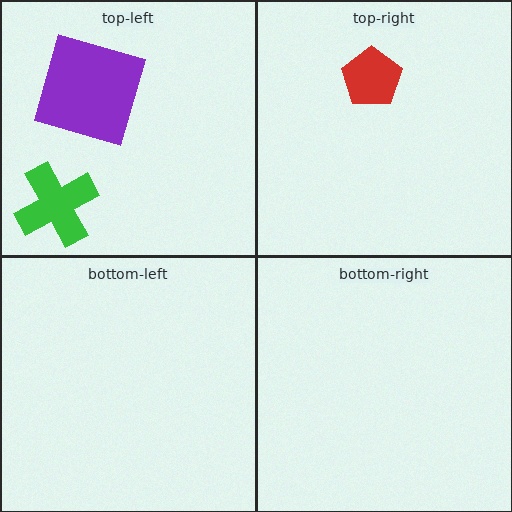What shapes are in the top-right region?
The red pentagon.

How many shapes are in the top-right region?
1.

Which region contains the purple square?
The top-left region.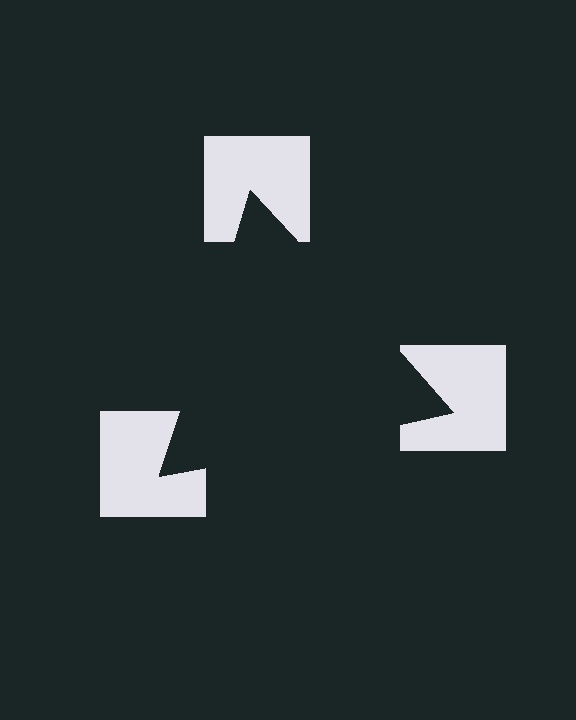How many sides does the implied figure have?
3 sides.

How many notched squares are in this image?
There are 3 — one at each vertex of the illusory triangle.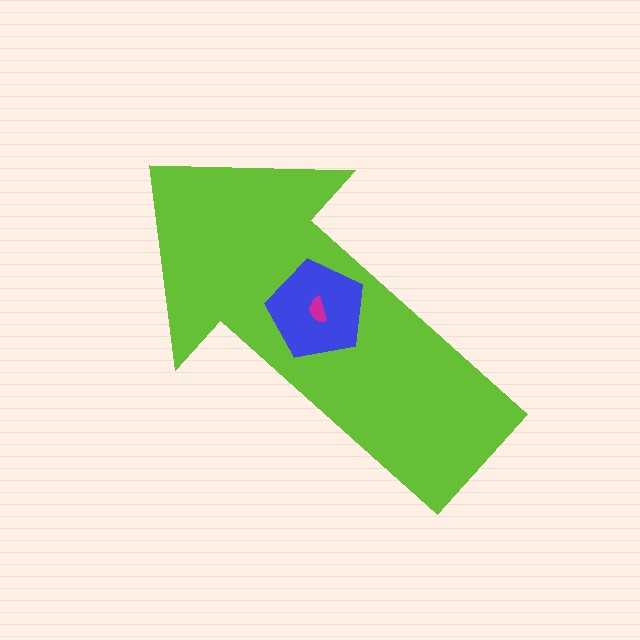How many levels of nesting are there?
3.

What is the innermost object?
The magenta semicircle.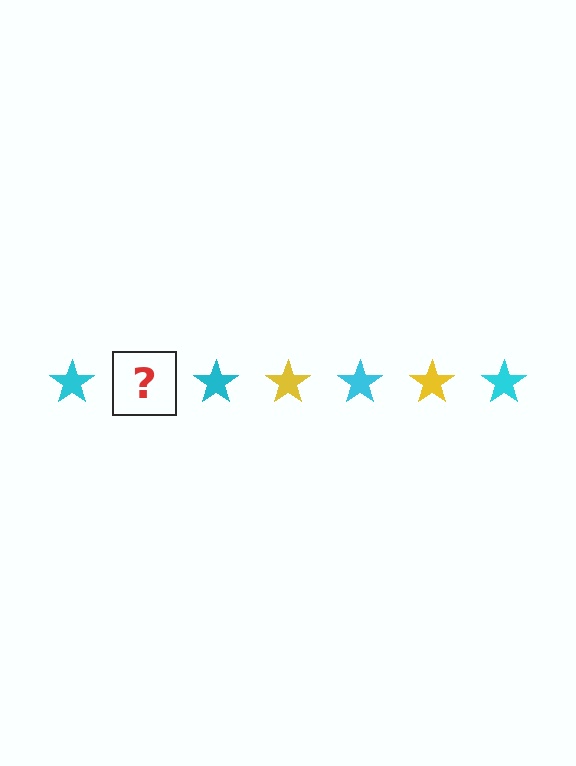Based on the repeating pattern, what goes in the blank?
The blank should be a yellow star.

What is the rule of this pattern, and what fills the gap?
The rule is that the pattern cycles through cyan, yellow stars. The gap should be filled with a yellow star.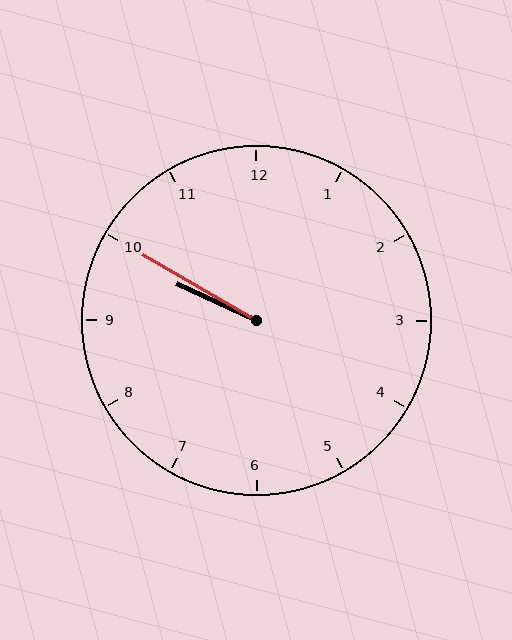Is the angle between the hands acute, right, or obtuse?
It is acute.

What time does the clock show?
9:50.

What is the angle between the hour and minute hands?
Approximately 5 degrees.